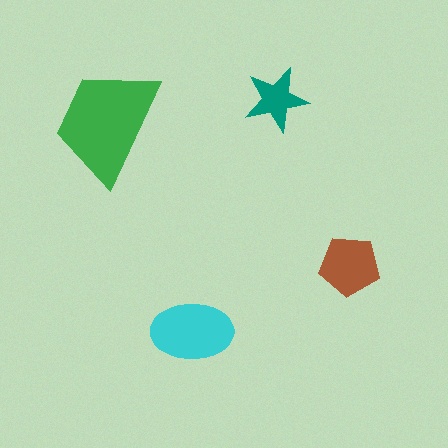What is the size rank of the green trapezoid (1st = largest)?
1st.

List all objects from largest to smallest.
The green trapezoid, the cyan ellipse, the brown pentagon, the teal star.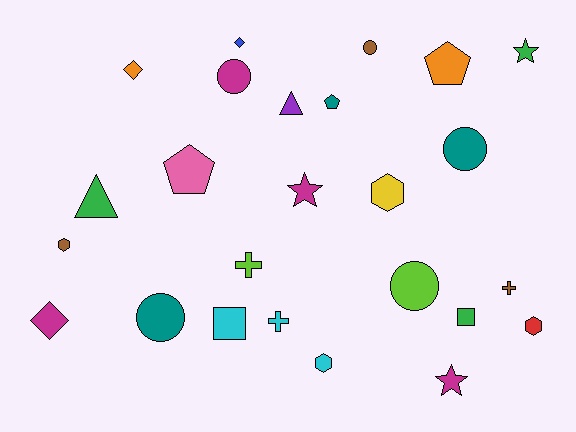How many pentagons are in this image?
There are 3 pentagons.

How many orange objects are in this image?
There are 2 orange objects.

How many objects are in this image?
There are 25 objects.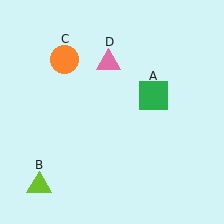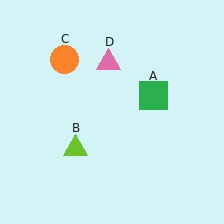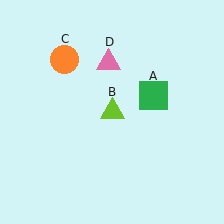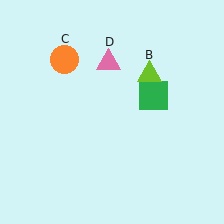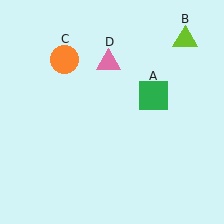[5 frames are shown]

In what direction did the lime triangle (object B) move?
The lime triangle (object B) moved up and to the right.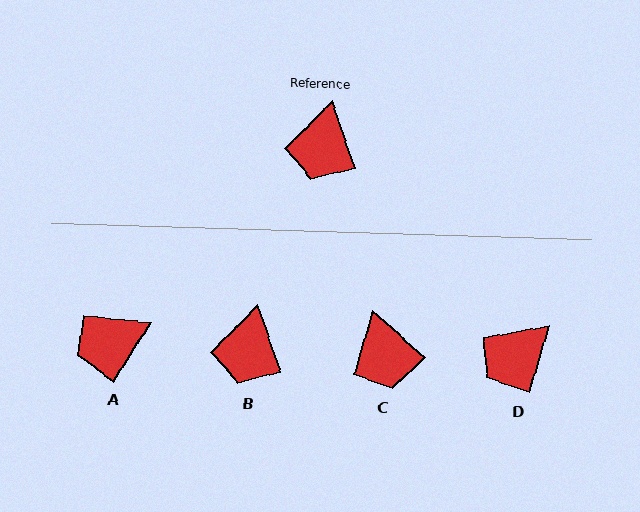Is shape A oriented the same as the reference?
No, it is off by about 51 degrees.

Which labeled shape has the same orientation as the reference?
B.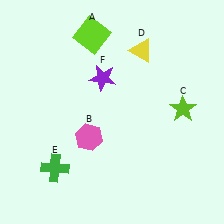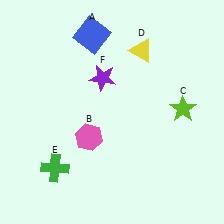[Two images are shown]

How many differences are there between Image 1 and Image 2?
There is 1 difference between the two images.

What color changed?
The square (A) changed from lime in Image 1 to blue in Image 2.